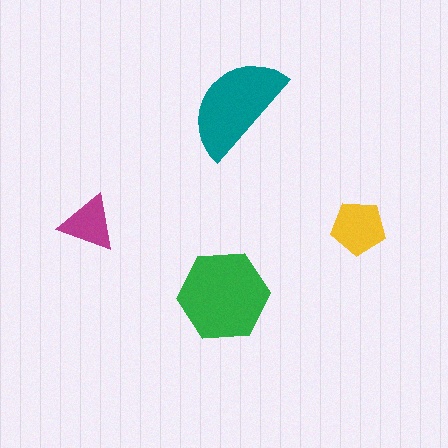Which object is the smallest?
The magenta triangle.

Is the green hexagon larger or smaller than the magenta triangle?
Larger.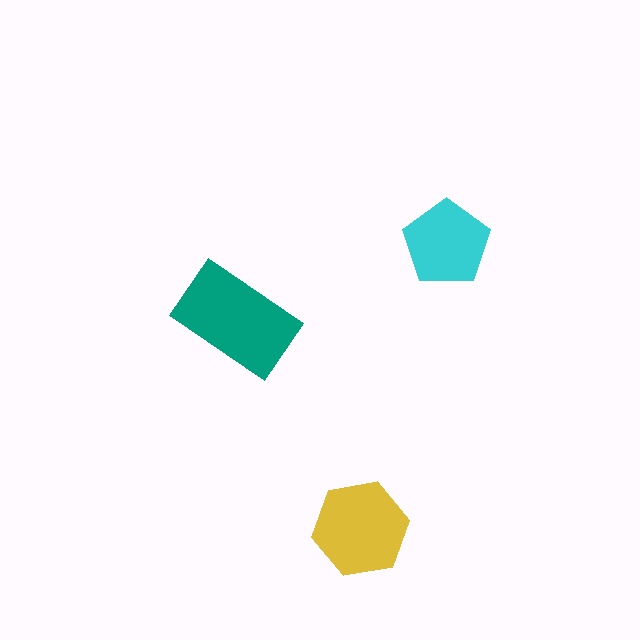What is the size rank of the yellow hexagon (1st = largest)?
2nd.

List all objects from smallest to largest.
The cyan pentagon, the yellow hexagon, the teal rectangle.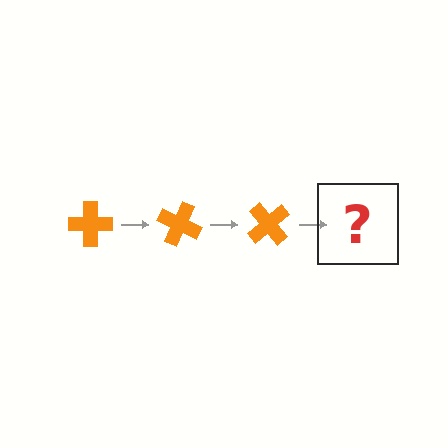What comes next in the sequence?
The next element should be an orange cross rotated 75 degrees.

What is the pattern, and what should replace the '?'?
The pattern is that the cross rotates 25 degrees each step. The '?' should be an orange cross rotated 75 degrees.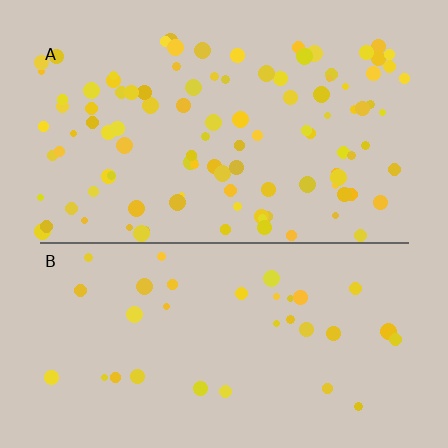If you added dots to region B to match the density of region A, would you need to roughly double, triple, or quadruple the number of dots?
Approximately triple.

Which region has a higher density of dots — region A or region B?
A (the top).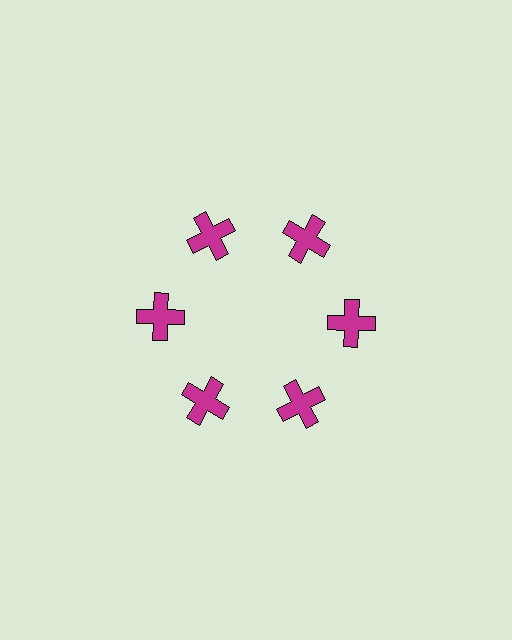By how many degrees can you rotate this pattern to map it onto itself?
The pattern maps onto itself every 60 degrees of rotation.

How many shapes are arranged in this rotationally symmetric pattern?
There are 6 shapes, arranged in 6 groups of 1.